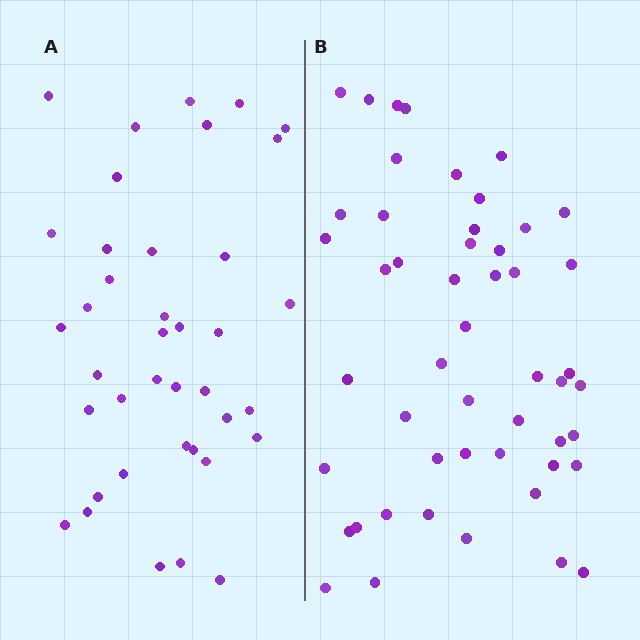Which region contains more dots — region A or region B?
Region B (the right region) has more dots.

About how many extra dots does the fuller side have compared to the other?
Region B has roughly 12 or so more dots than region A.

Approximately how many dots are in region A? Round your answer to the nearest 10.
About 40 dots. (The exact count is 39, which rounds to 40.)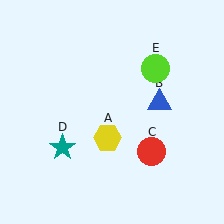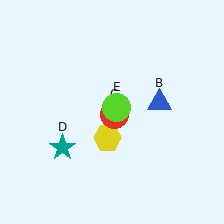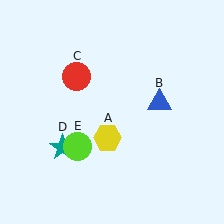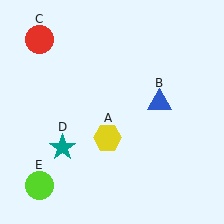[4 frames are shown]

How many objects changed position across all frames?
2 objects changed position: red circle (object C), lime circle (object E).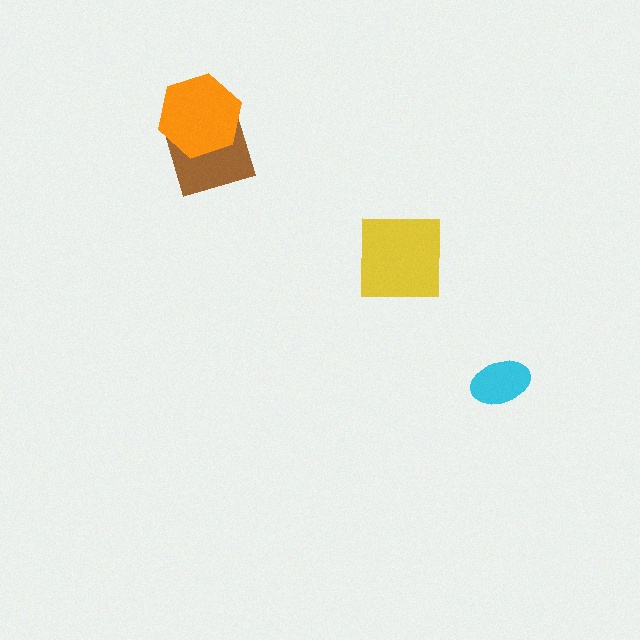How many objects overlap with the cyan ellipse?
0 objects overlap with the cyan ellipse.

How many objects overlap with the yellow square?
0 objects overlap with the yellow square.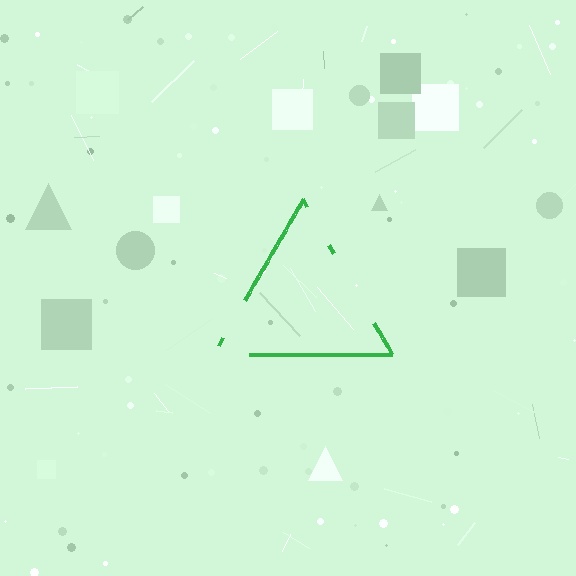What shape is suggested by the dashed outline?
The dashed outline suggests a triangle.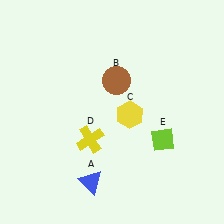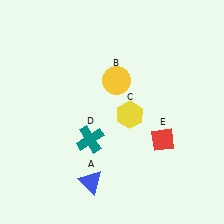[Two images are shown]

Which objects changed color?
B changed from brown to yellow. D changed from yellow to teal. E changed from lime to red.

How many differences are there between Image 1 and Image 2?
There are 3 differences between the two images.